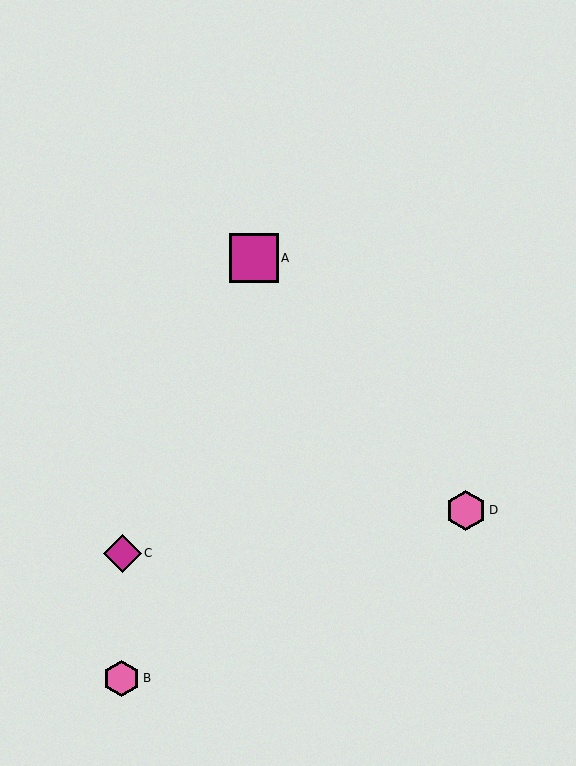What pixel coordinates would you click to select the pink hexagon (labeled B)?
Click at (121, 678) to select the pink hexagon B.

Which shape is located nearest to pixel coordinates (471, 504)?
The pink hexagon (labeled D) at (466, 510) is nearest to that location.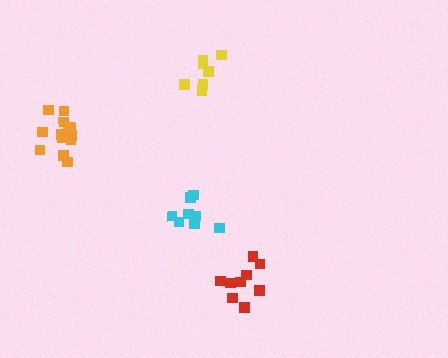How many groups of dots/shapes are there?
There are 4 groups.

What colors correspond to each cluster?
The clusters are colored: red, yellow, cyan, orange.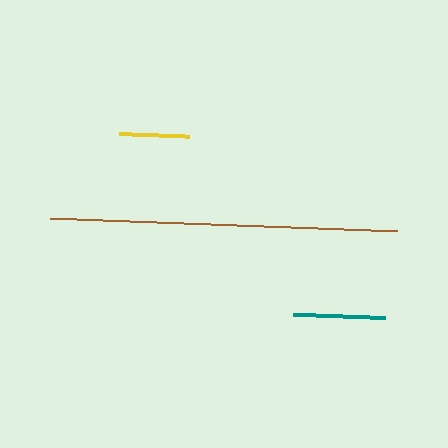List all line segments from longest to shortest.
From longest to shortest: brown, teal, yellow.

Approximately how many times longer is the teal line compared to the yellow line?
The teal line is approximately 1.3 times the length of the yellow line.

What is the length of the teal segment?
The teal segment is approximately 93 pixels long.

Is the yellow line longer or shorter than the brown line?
The brown line is longer than the yellow line.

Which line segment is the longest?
The brown line is the longest at approximately 348 pixels.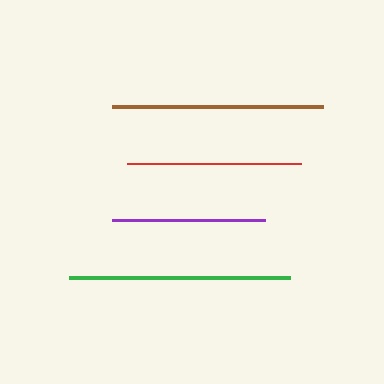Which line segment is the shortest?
The purple line is the shortest at approximately 153 pixels.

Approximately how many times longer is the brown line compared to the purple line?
The brown line is approximately 1.4 times the length of the purple line.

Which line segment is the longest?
The green line is the longest at approximately 220 pixels.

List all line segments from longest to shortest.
From longest to shortest: green, brown, red, purple.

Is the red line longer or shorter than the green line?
The green line is longer than the red line.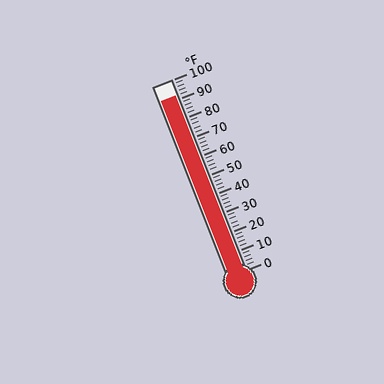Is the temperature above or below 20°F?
The temperature is above 20°F.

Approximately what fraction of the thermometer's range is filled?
The thermometer is filled to approximately 90% of its range.